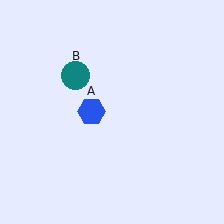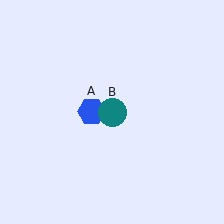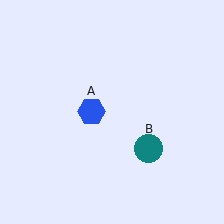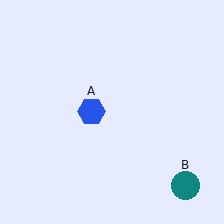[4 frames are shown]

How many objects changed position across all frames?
1 object changed position: teal circle (object B).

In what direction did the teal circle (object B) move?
The teal circle (object B) moved down and to the right.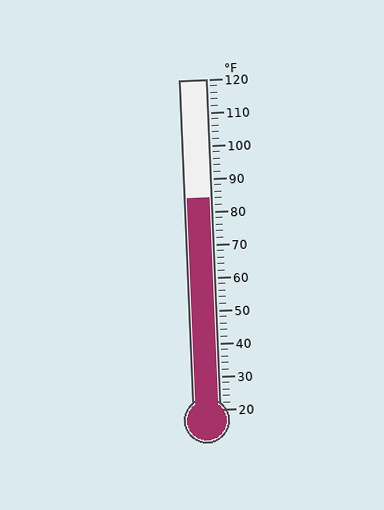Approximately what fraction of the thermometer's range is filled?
The thermometer is filled to approximately 65% of its range.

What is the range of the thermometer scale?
The thermometer scale ranges from 20°F to 120°F.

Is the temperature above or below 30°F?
The temperature is above 30°F.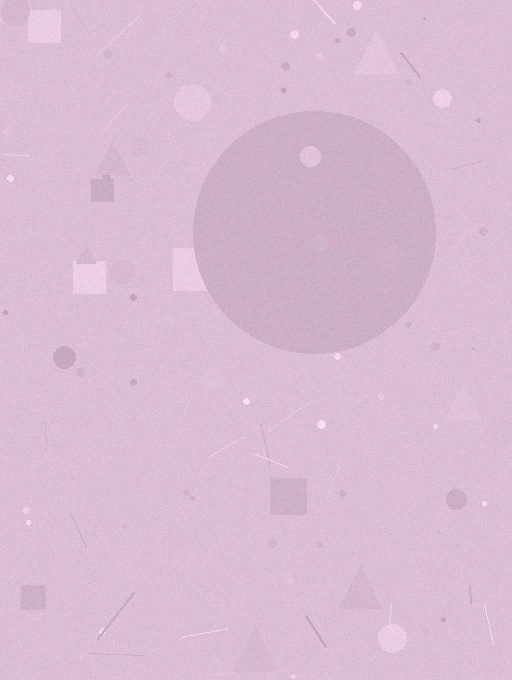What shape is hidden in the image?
A circle is hidden in the image.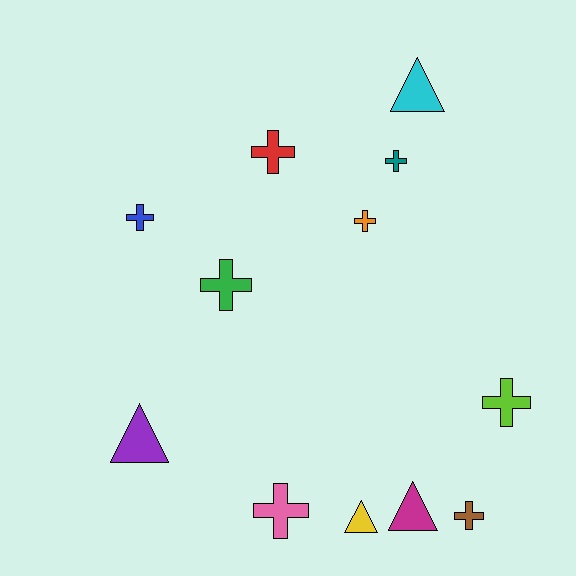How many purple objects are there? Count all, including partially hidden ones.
There is 1 purple object.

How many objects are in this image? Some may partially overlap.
There are 12 objects.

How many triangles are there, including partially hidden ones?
There are 4 triangles.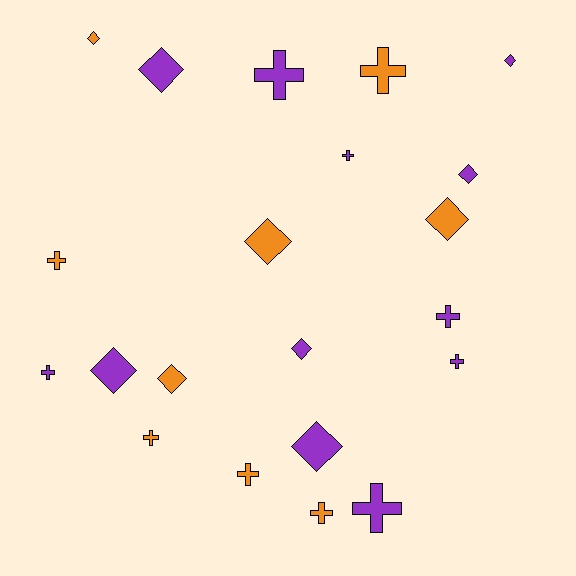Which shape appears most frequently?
Cross, with 11 objects.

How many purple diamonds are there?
There are 6 purple diamonds.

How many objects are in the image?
There are 21 objects.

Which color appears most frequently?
Purple, with 12 objects.